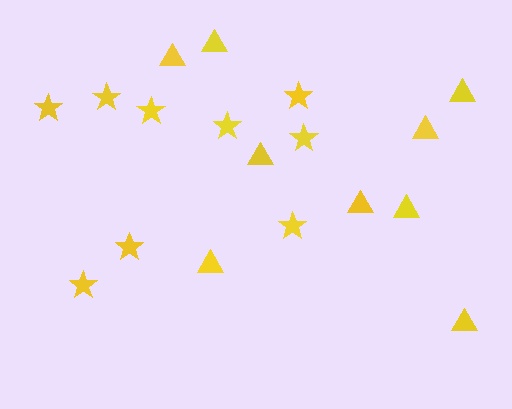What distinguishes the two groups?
There are 2 groups: one group of stars (9) and one group of triangles (9).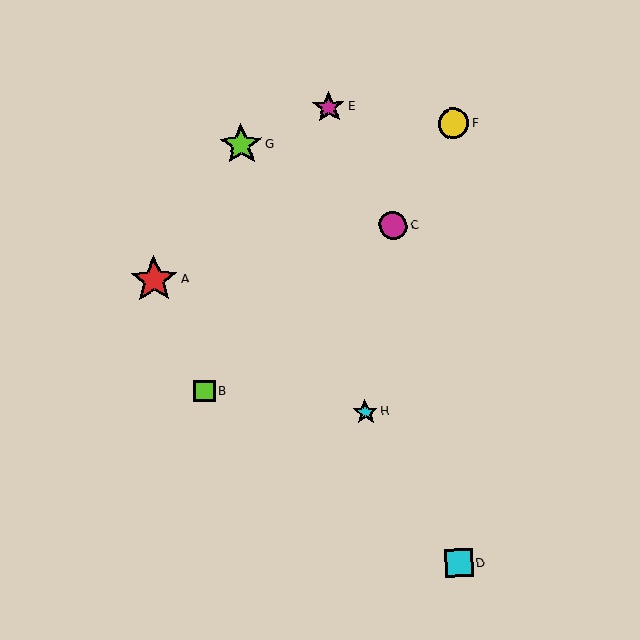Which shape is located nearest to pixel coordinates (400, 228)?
The magenta circle (labeled C) at (393, 226) is nearest to that location.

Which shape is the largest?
The red star (labeled A) is the largest.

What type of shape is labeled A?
Shape A is a red star.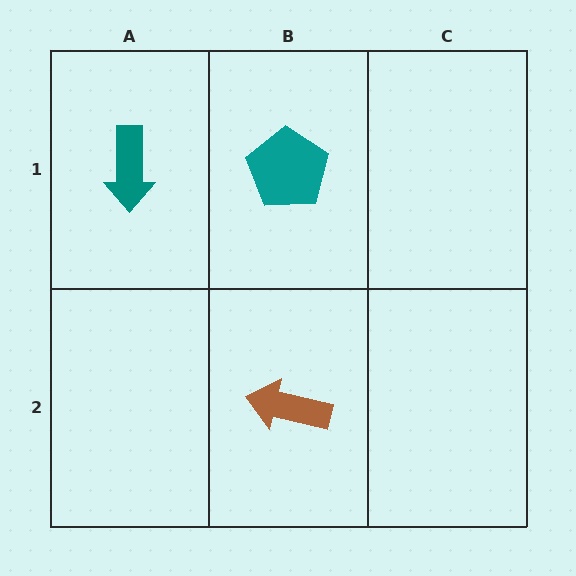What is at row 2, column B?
A brown arrow.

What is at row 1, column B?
A teal pentagon.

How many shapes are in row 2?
1 shape.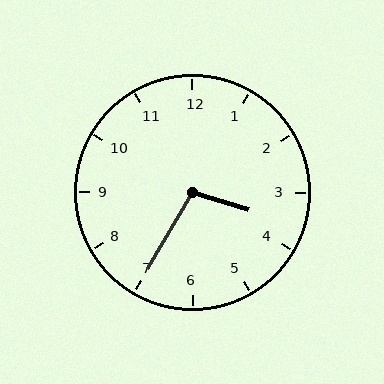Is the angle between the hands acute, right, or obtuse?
It is obtuse.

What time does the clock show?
3:35.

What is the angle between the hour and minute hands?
Approximately 102 degrees.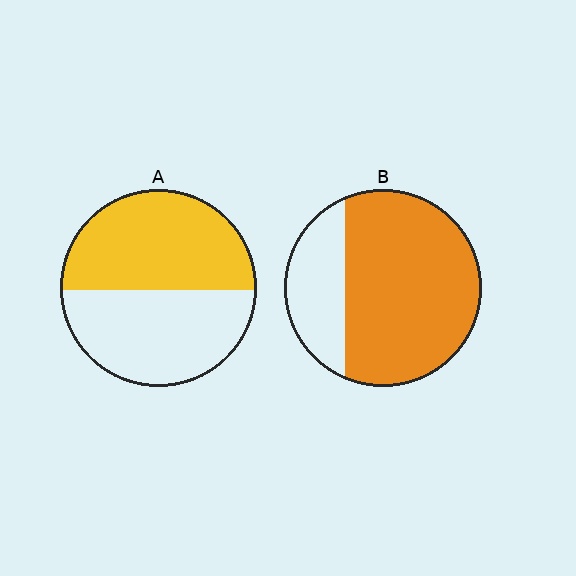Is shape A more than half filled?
Roughly half.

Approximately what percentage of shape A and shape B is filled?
A is approximately 50% and B is approximately 75%.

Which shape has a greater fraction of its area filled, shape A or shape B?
Shape B.